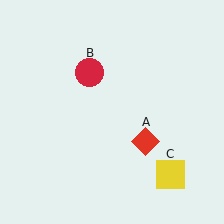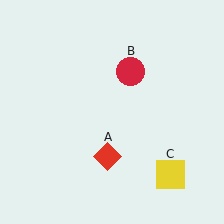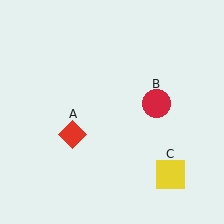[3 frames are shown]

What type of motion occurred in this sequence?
The red diamond (object A), red circle (object B) rotated clockwise around the center of the scene.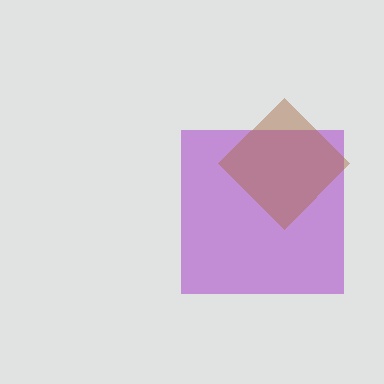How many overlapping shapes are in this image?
There are 2 overlapping shapes in the image.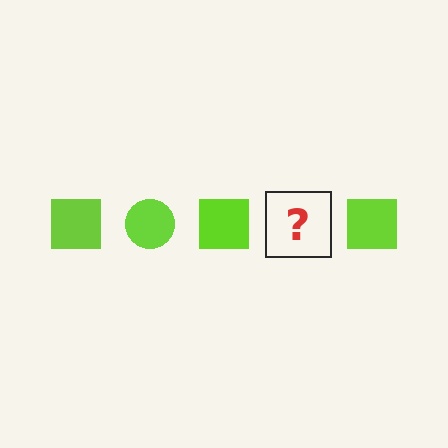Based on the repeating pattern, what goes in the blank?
The blank should be a lime circle.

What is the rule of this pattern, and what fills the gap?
The rule is that the pattern cycles through square, circle shapes in lime. The gap should be filled with a lime circle.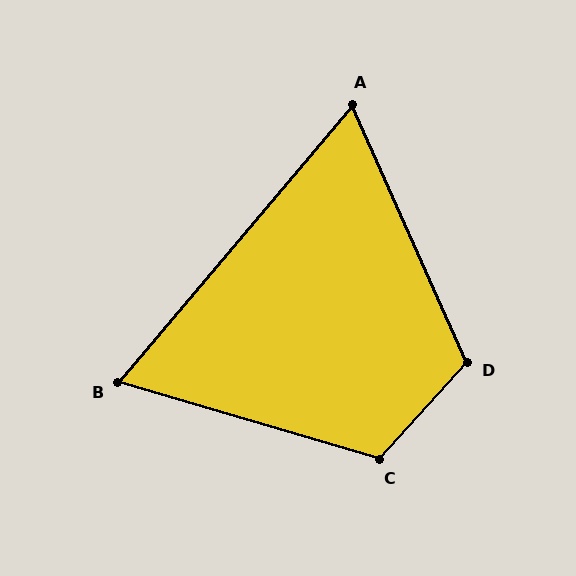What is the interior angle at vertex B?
Approximately 66 degrees (acute).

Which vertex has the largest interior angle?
C, at approximately 116 degrees.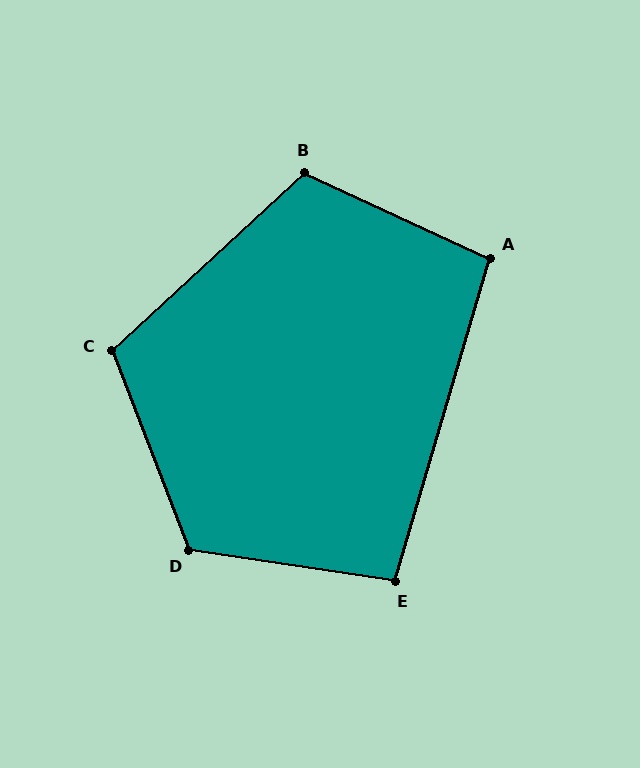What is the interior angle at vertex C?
Approximately 111 degrees (obtuse).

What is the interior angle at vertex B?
Approximately 113 degrees (obtuse).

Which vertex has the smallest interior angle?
E, at approximately 98 degrees.